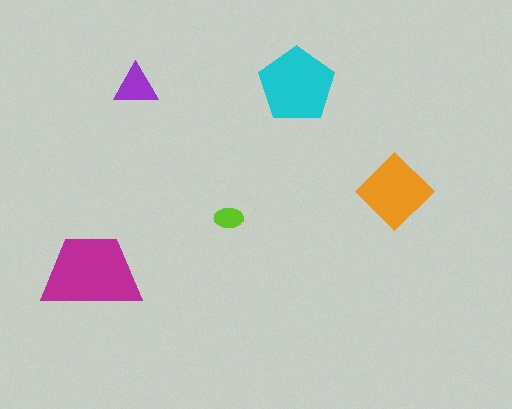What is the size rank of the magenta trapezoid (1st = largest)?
1st.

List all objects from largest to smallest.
The magenta trapezoid, the cyan pentagon, the orange diamond, the purple triangle, the lime ellipse.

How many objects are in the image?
There are 5 objects in the image.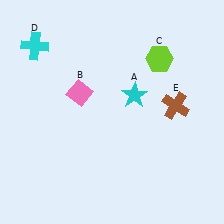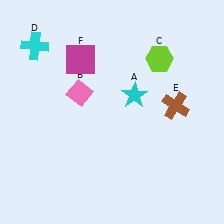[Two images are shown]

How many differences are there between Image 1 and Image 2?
There is 1 difference between the two images.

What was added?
A magenta square (F) was added in Image 2.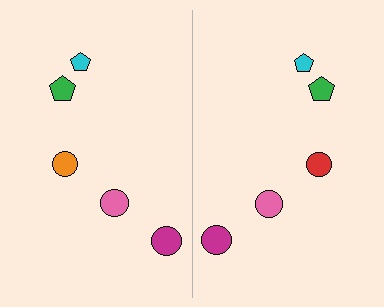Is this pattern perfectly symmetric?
No, the pattern is not perfectly symmetric. The red circle on the right side breaks the symmetry — its mirror counterpart is orange.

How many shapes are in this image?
There are 10 shapes in this image.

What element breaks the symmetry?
The red circle on the right side breaks the symmetry — its mirror counterpart is orange.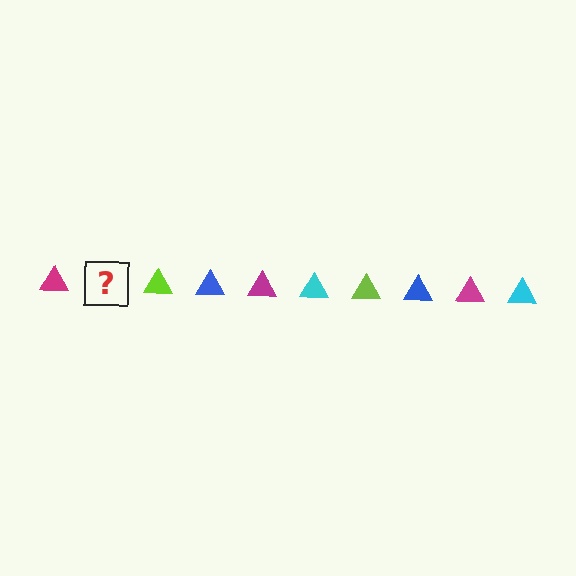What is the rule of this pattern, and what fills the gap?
The rule is that the pattern cycles through magenta, cyan, lime, blue triangles. The gap should be filled with a cyan triangle.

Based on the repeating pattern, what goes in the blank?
The blank should be a cyan triangle.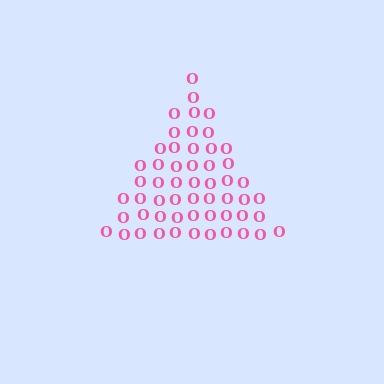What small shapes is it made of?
It is made of small letter O's.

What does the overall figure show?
The overall figure shows a triangle.